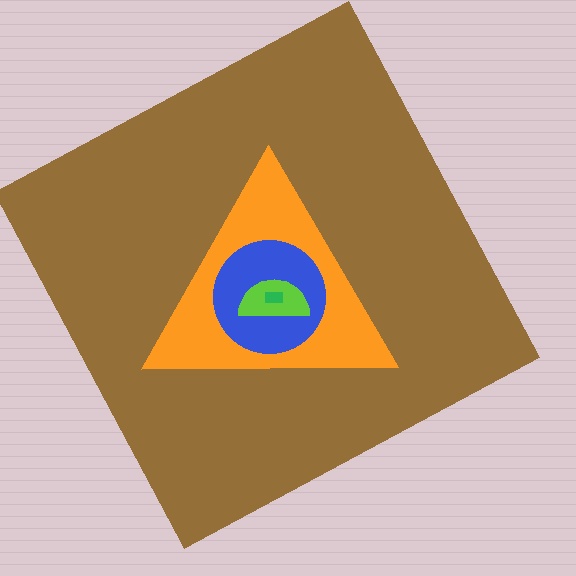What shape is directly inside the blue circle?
The lime semicircle.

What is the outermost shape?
The brown square.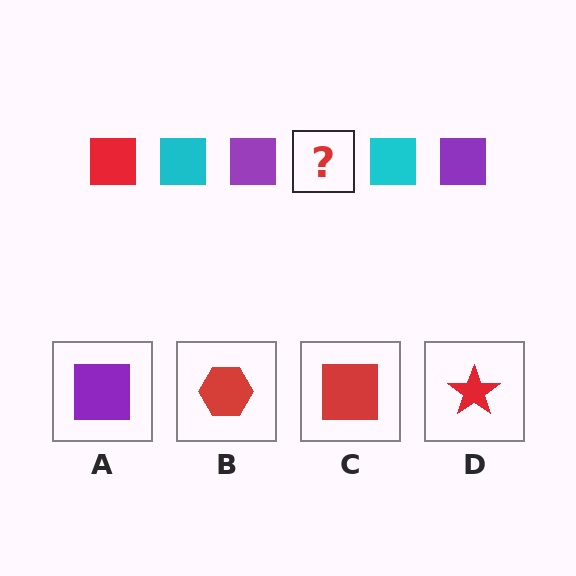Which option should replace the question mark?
Option C.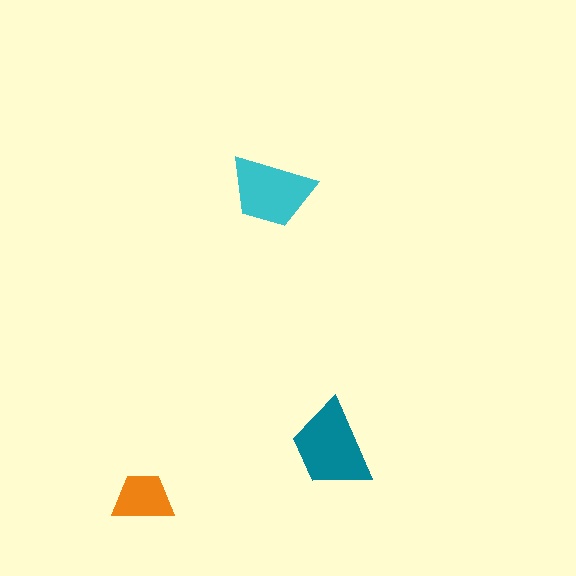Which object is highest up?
The cyan trapezoid is topmost.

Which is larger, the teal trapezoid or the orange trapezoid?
The teal one.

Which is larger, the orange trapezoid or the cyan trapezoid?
The cyan one.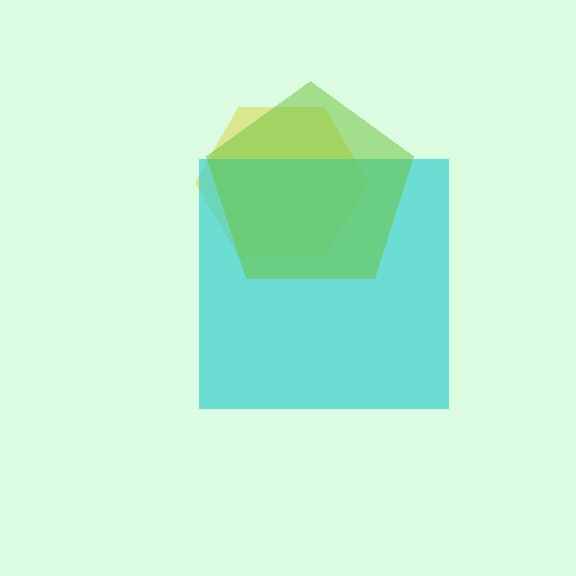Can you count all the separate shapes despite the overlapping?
Yes, there are 3 separate shapes.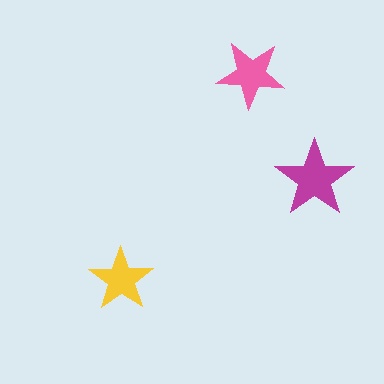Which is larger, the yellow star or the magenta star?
The magenta one.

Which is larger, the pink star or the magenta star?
The magenta one.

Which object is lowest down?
The yellow star is bottommost.